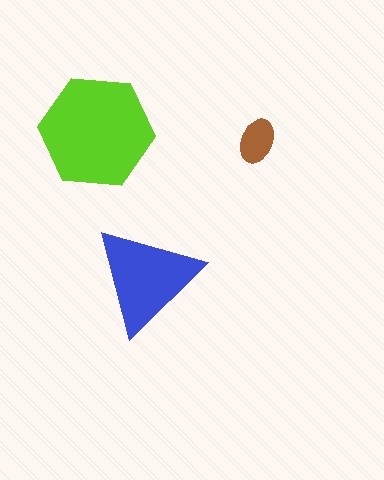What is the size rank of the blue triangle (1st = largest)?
2nd.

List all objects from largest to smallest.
The lime hexagon, the blue triangle, the brown ellipse.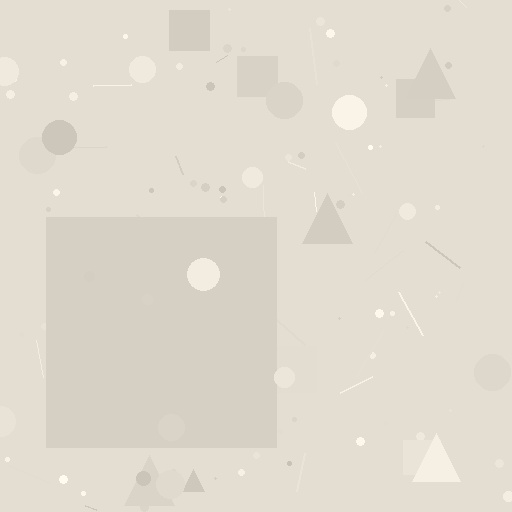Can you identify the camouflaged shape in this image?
The camouflaged shape is a square.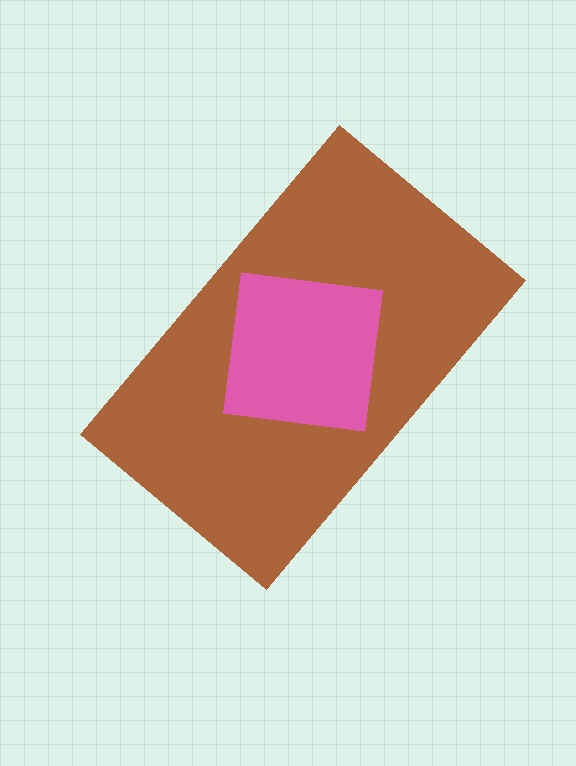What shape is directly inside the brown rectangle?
The pink square.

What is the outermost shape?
The brown rectangle.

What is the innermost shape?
The pink square.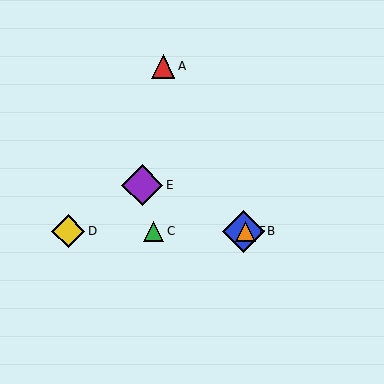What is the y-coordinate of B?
Object B is at y≈231.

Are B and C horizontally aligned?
Yes, both are at y≈231.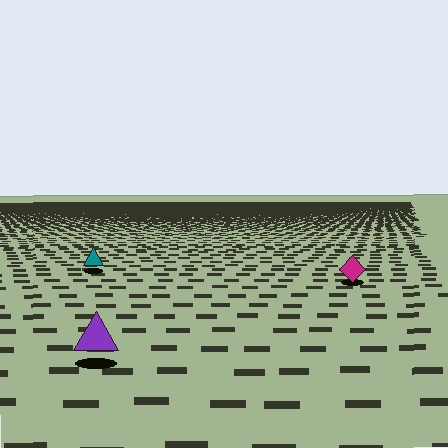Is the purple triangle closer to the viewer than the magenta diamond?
Yes. The purple triangle is closer — you can tell from the texture gradient: the ground texture is coarser near it.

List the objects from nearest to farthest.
From nearest to farthest: the purple triangle, the magenta diamond, the teal triangle.